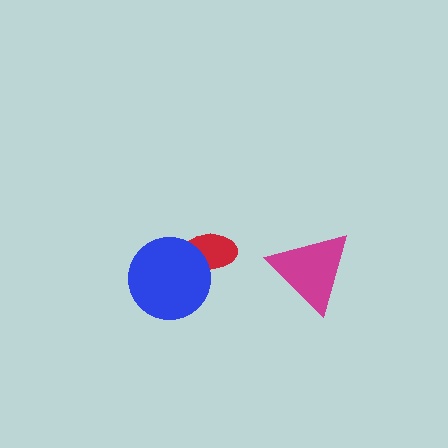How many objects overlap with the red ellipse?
1 object overlaps with the red ellipse.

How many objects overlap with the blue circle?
1 object overlaps with the blue circle.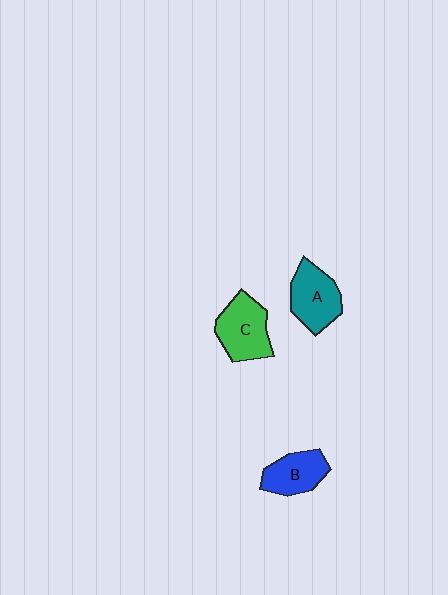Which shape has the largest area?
Shape C (green).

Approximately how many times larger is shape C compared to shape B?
Approximately 1.2 times.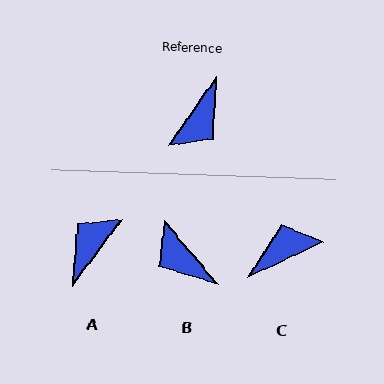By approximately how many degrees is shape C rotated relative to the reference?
Approximately 149 degrees counter-clockwise.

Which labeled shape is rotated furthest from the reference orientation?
A, about 178 degrees away.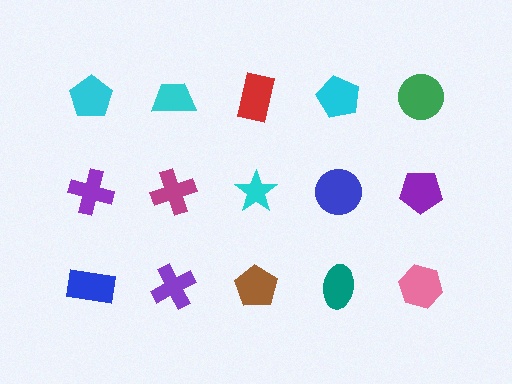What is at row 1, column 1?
A cyan pentagon.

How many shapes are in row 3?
5 shapes.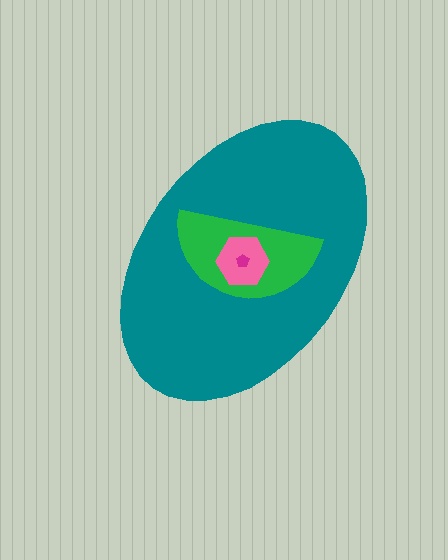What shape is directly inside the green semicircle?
The pink hexagon.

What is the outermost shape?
The teal ellipse.